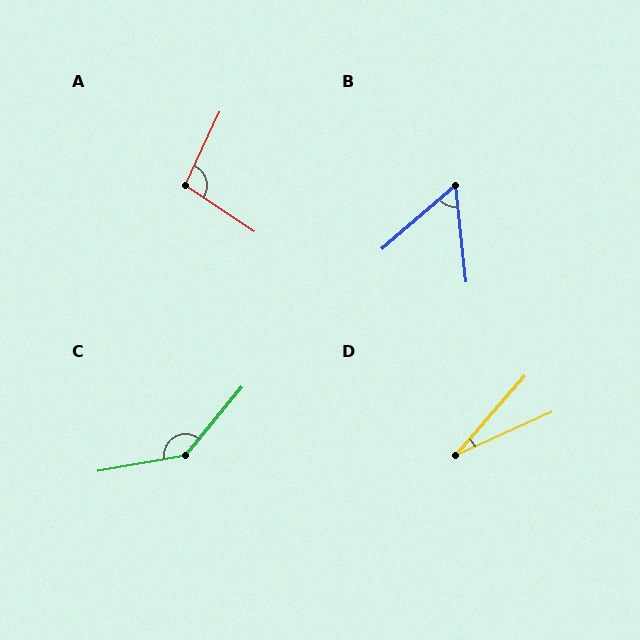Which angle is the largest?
C, at approximately 140 degrees.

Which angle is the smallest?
D, at approximately 25 degrees.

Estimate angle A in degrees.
Approximately 98 degrees.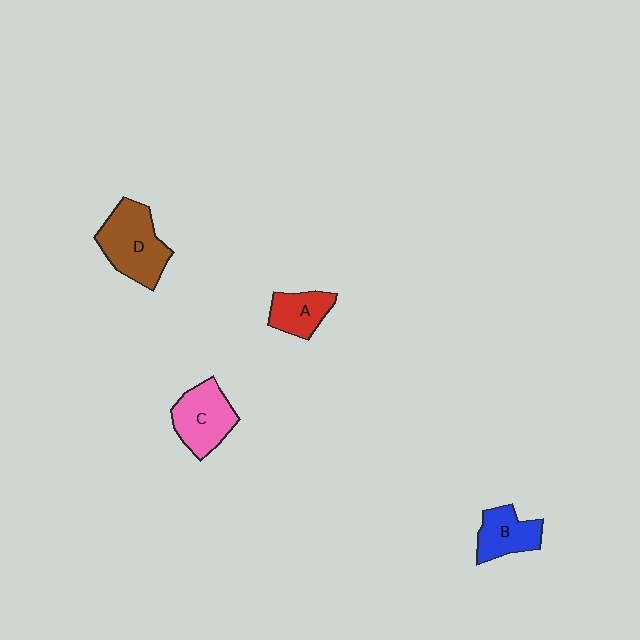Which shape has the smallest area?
Shape A (red).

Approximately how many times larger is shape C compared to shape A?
Approximately 1.5 times.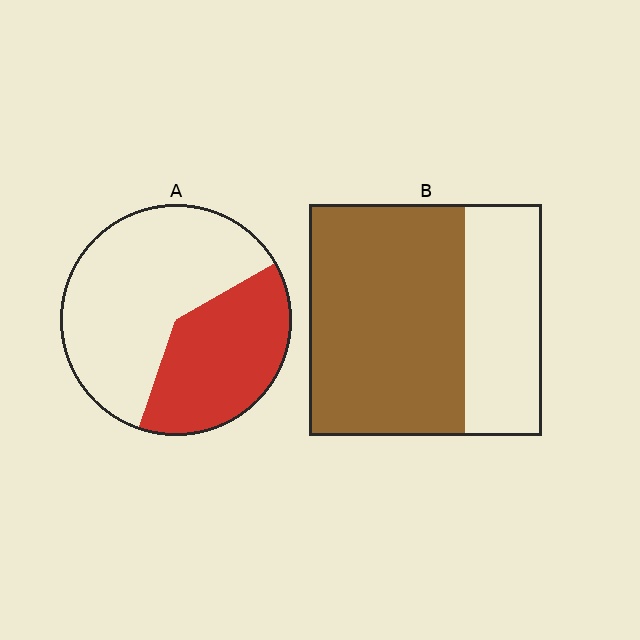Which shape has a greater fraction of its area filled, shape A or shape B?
Shape B.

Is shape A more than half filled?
No.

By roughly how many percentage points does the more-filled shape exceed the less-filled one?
By roughly 30 percentage points (B over A).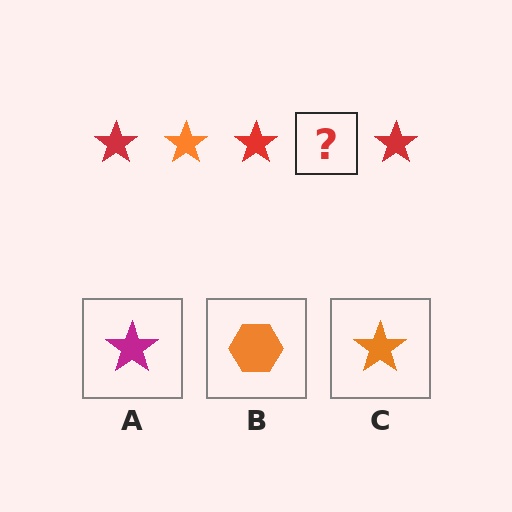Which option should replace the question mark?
Option C.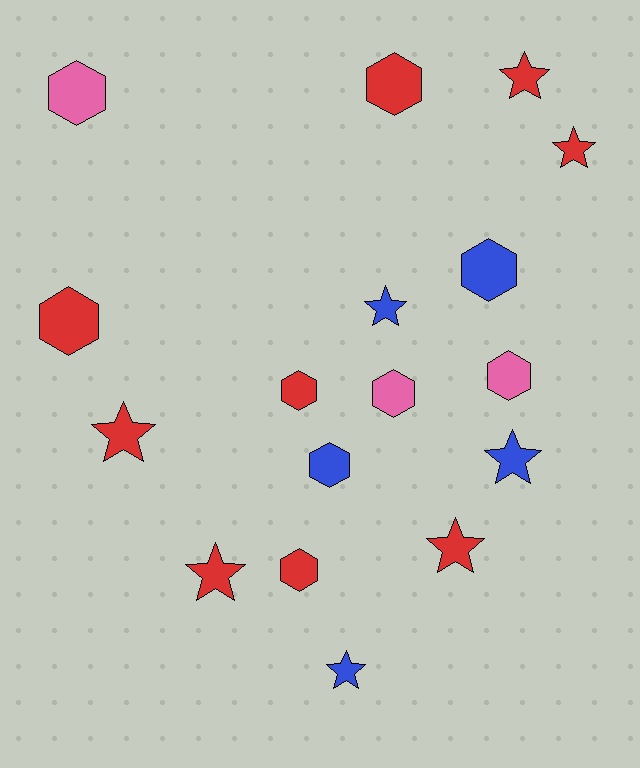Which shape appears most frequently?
Hexagon, with 9 objects.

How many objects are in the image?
There are 17 objects.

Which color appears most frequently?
Red, with 9 objects.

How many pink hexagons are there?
There are 3 pink hexagons.